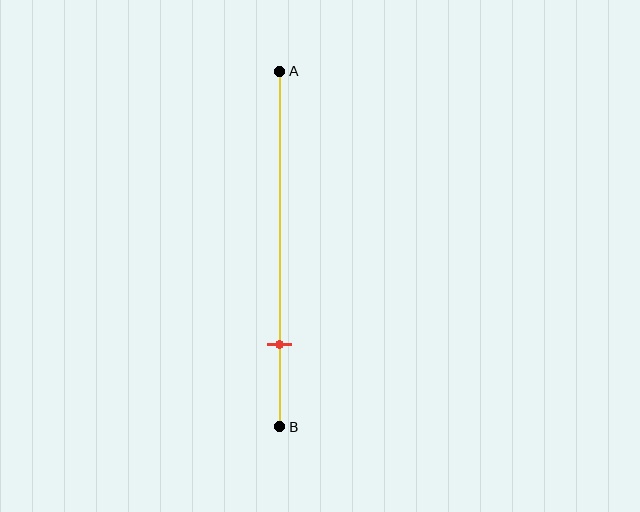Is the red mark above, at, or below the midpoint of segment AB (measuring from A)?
The red mark is below the midpoint of segment AB.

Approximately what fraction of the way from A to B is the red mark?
The red mark is approximately 75% of the way from A to B.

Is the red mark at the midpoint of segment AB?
No, the mark is at about 75% from A, not at the 50% midpoint.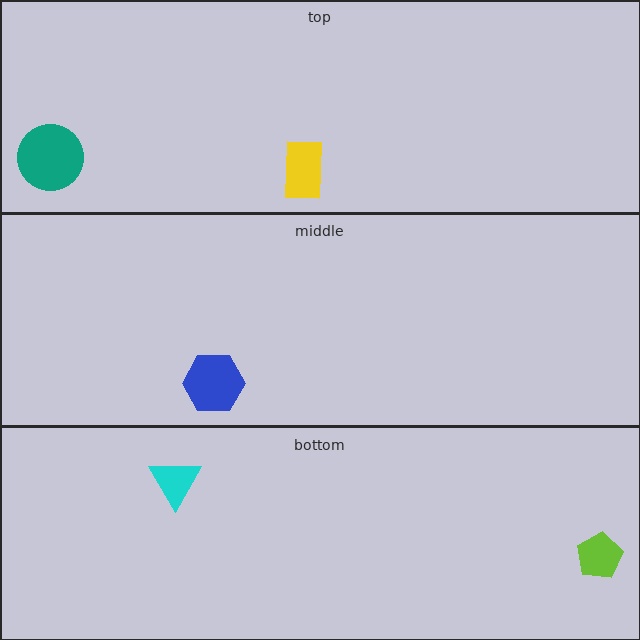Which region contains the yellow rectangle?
The top region.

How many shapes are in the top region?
2.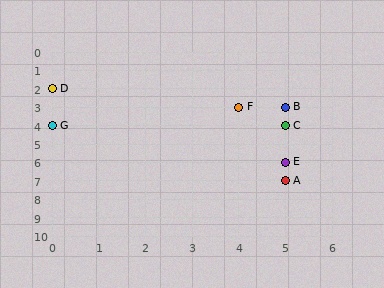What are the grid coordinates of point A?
Point A is at grid coordinates (5, 7).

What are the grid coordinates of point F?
Point F is at grid coordinates (4, 3).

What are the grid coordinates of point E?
Point E is at grid coordinates (5, 6).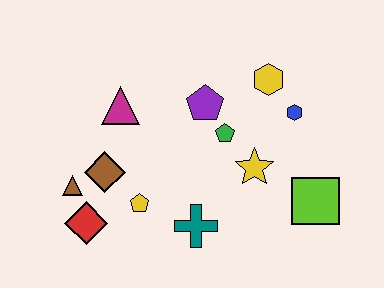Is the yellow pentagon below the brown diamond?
Yes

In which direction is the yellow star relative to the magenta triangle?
The yellow star is to the right of the magenta triangle.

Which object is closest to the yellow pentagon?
The brown diamond is closest to the yellow pentagon.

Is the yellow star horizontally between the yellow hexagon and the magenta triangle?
Yes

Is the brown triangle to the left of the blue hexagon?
Yes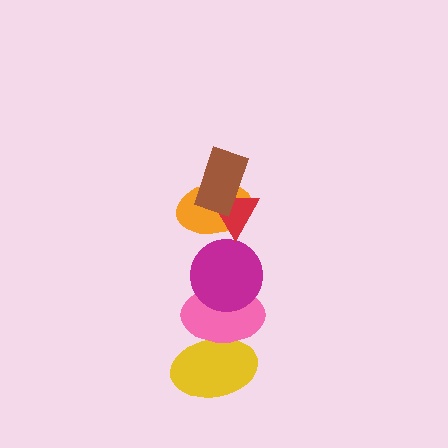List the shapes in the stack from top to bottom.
From top to bottom: the brown rectangle, the red triangle, the orange ellipse, the magenta circle, the pink ellipse, the yellow ellipse.